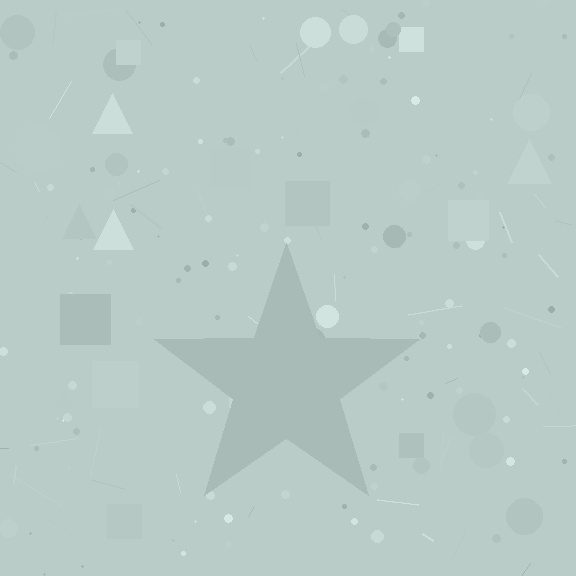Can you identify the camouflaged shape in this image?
The camouflaged shape is a star.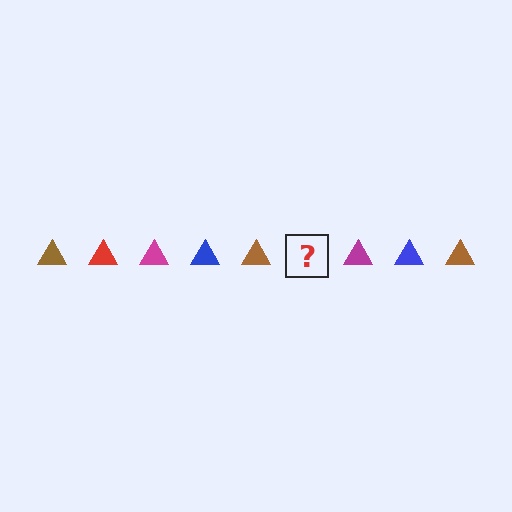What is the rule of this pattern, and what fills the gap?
The rule is that the pattern cycles through brown, red, magenta, blue triangles. The gap should be filled with a red triangle.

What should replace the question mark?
The question mark should be replaced with a red triangle.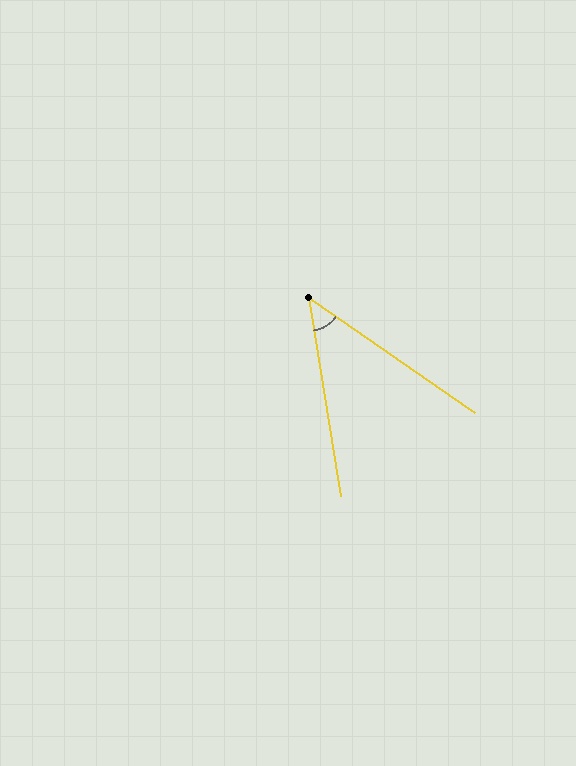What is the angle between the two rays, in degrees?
Approximately 46 degrees.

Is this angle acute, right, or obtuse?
It is acute.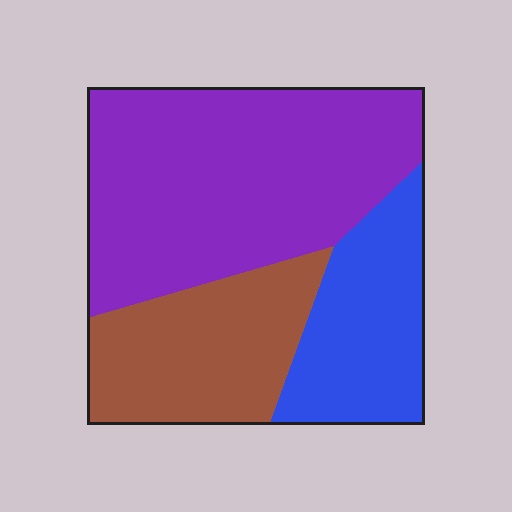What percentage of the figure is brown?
Brown takes up between a quarter and a half of the figure.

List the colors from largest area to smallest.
From largest to smallest: purple, brown, blue.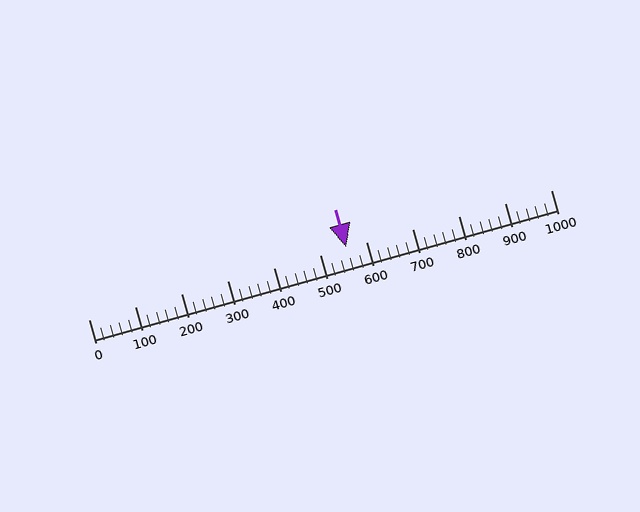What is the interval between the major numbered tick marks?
The major tick marks are spaced 100 units apart.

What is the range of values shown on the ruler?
The ruler shows values from 0 to 1000.